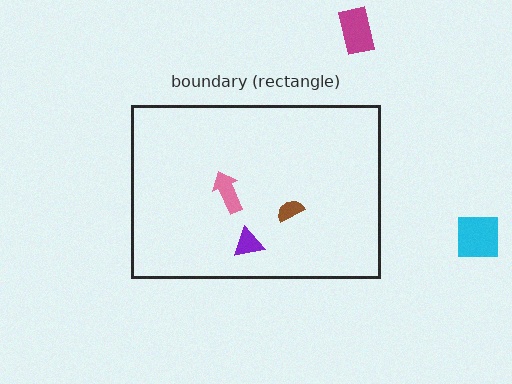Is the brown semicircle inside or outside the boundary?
Inside.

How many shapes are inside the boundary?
3 inside, 2 outside.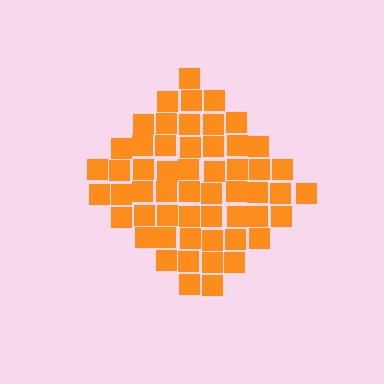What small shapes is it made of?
It is made of small squares.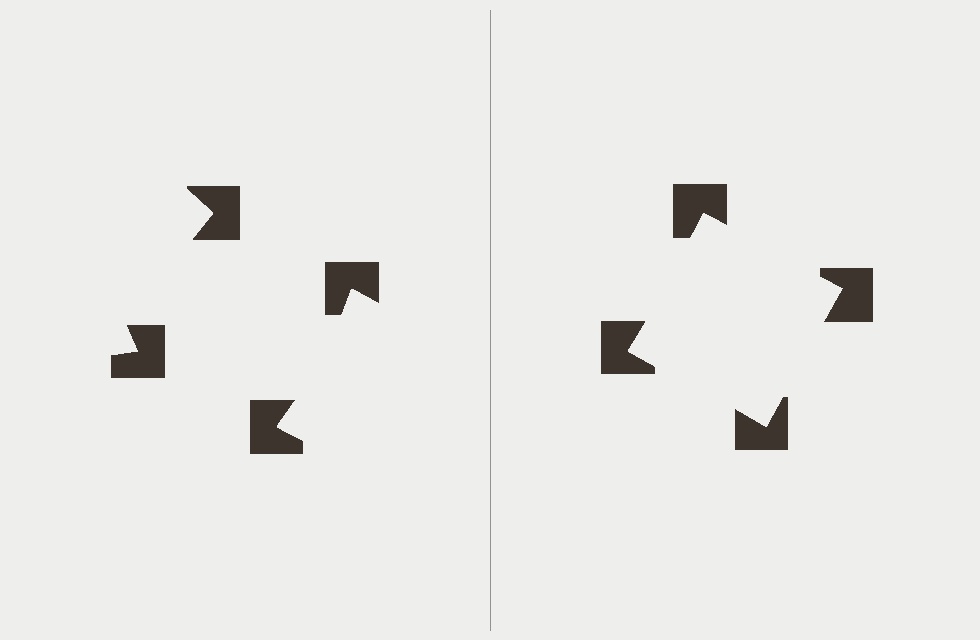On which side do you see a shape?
An illusory square appears on the right side. On the left side the wedge cuts are rotated, so no coherent shape forms.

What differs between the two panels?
The notched squares are positioned identically on both sides; only the wedge orientations differ. On the right they align to a square; on the left they are misaligned.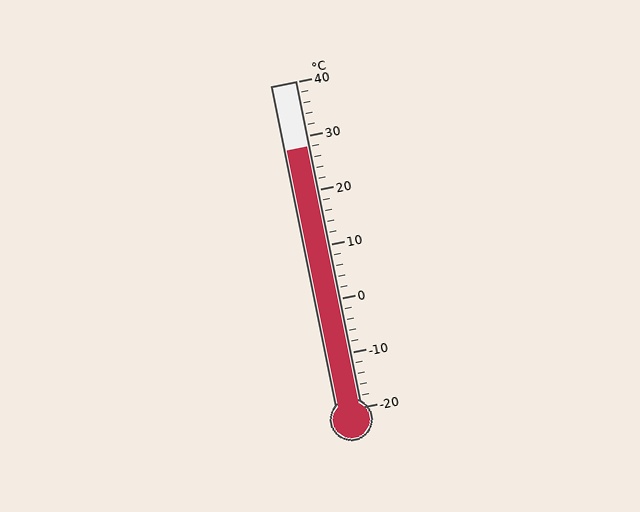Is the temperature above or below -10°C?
The temperature is above -10°C.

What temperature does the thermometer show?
The thermometer shows approximately 28°C.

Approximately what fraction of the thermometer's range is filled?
The thermometer is filled to approximately 80% of its range.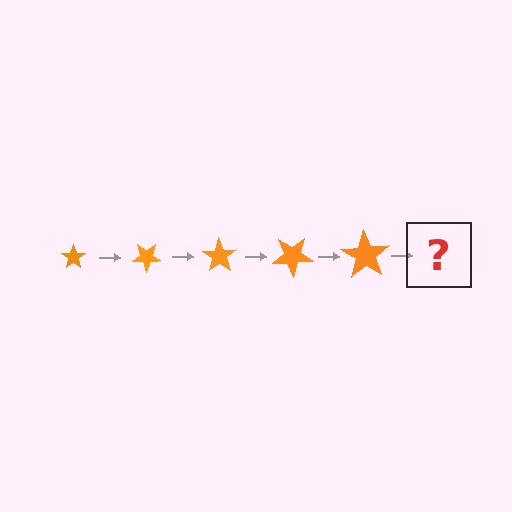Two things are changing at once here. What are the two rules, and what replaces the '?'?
The two rules are that the star grows larger each step and it rotates 35 degrees each step. The '?' should be a star, larger than the previous one and rotated 175 degrees from the start.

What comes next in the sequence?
The next element should be a star, larger than the previous one and rotated 175 degrees from the start.